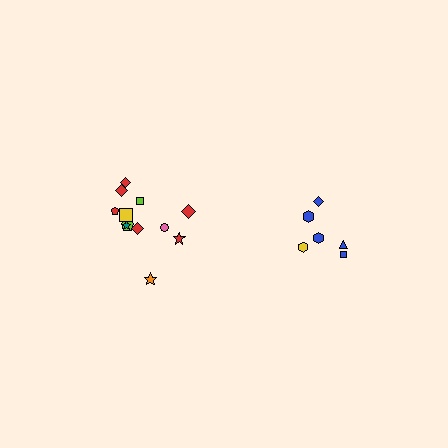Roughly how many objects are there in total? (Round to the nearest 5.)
Roughly 20 objects in total.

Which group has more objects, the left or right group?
The left group.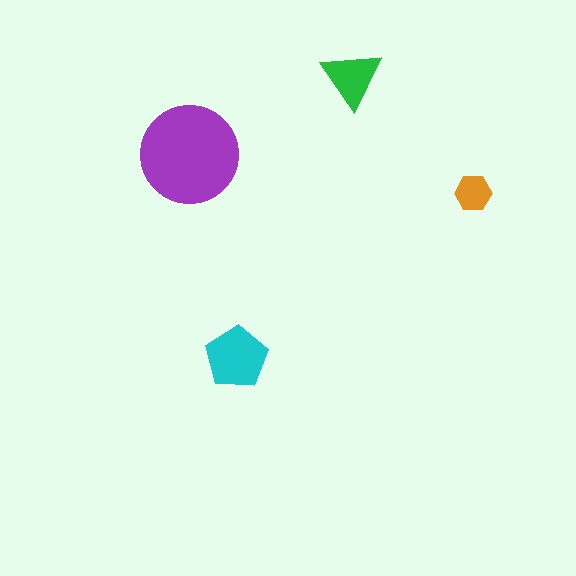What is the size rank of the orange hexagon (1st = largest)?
4th.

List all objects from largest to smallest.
The purple circle, the cyan pentagon, the green triangle, the orange hexagon.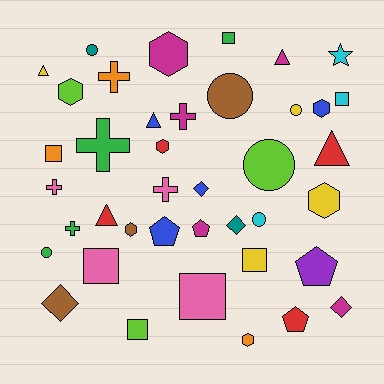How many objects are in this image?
There are 40 objects.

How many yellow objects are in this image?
There are 4 yellow objects.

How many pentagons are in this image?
There are 4 pentagons.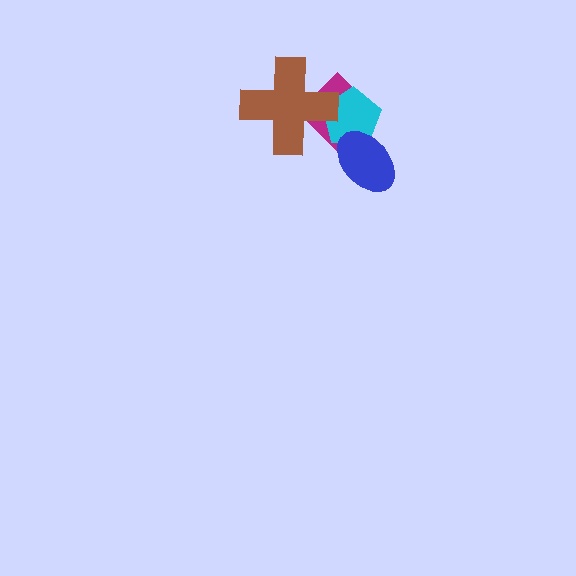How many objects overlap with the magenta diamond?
3 objects overlap with the magenta diamond.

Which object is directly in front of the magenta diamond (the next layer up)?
The cyan pentagon is directly in front of the magenta diamond.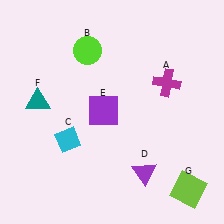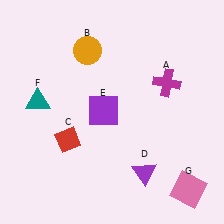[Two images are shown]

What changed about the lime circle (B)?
In Image 1, B is lime. In Image 2, it changed to orange.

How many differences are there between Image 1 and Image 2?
There are 3 differences between the two images.